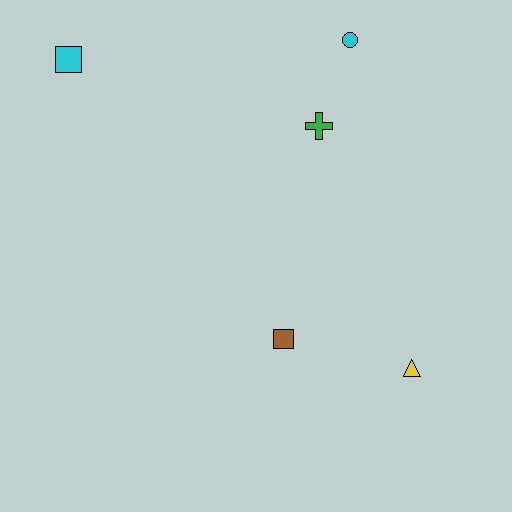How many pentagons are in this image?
There are no pentagons.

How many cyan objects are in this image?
There are 2 cyan objects.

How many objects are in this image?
There are 5 objects.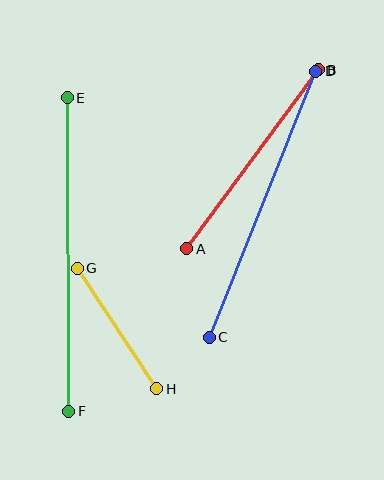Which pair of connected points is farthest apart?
Points E and F are farthest apart.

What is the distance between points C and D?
The distance is approximately 287 pixels.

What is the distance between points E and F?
The distance is approximately 314 pixels.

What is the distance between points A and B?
The distance is approximately 222 pixels.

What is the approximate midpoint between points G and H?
The midpoint is at approximately (117, 329) pixels.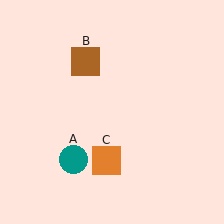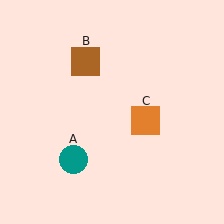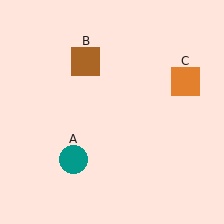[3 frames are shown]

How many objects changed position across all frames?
1 object changed position: orange square (object C).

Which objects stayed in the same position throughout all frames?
Teal circle (object A) and brown square (object B) remained stationary.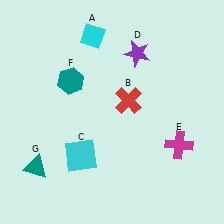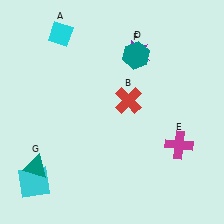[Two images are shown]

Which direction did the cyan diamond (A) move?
The cyan diamond (A) moved left.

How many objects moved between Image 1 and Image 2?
3 objects moved between the two images.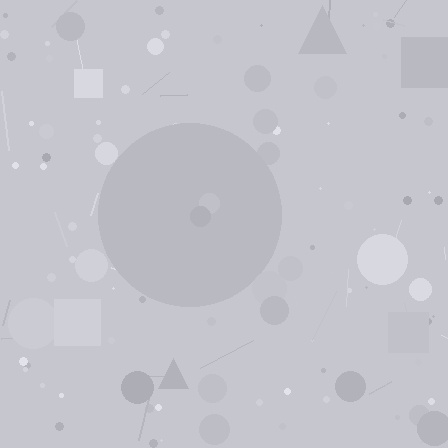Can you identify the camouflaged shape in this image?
The camouflaged shape is a circle.